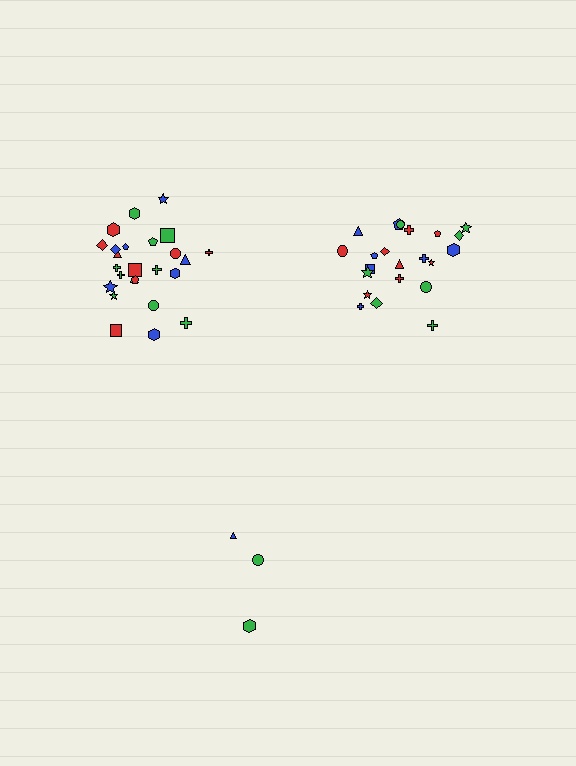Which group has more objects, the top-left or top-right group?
The top-left group.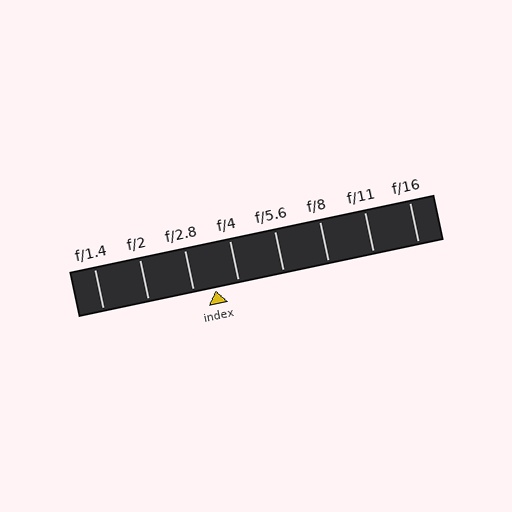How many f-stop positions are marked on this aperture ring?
There are 8 f-stop positions marked.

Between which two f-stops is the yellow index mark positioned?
The index mark is between f/2.8 and f/4.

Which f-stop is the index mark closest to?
The index mark is closest to f/2.8.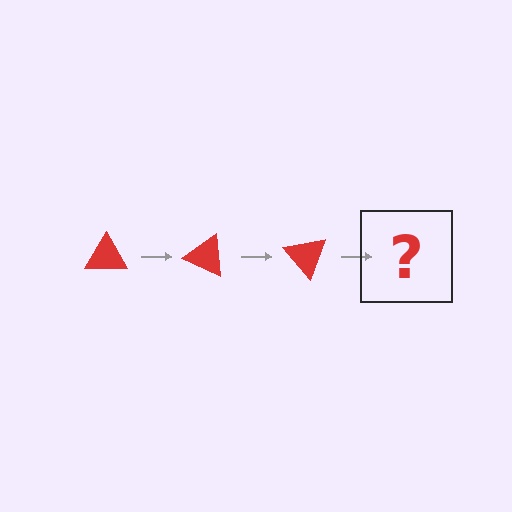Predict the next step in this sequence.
The next step is a red triangle rotated 75 degrees.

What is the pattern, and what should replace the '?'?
The pattern is that the triangle rotates 25 degrees each step. The '?' should be a red triangle rotated 75 degrees.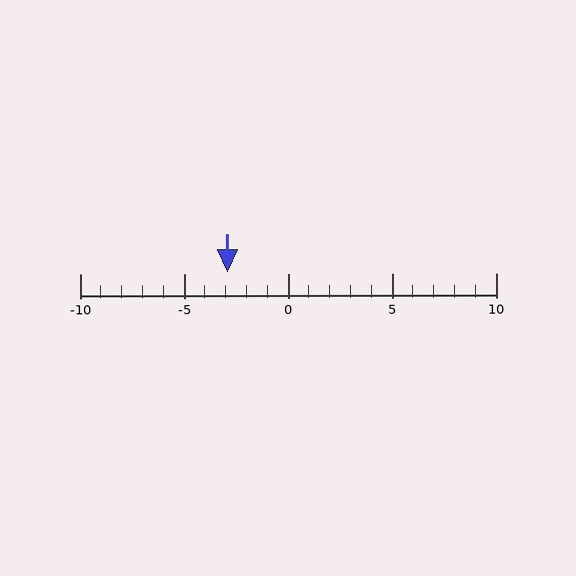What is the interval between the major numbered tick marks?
The major tick marks are spaced 5 units apart.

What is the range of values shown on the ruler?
The ruler shows values from -10 to 10.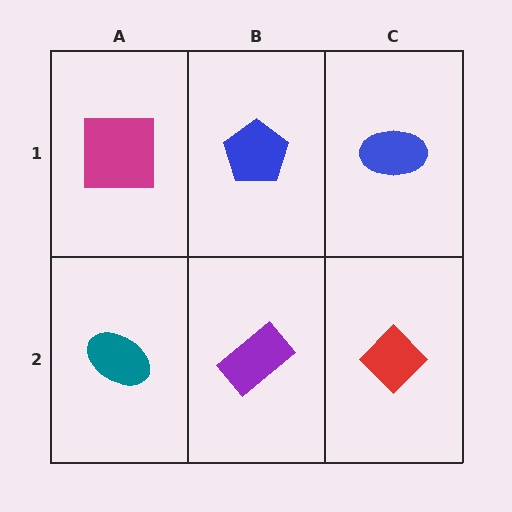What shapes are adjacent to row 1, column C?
A red diamond (row 2, column C), a blue pentagon (row 1, column B).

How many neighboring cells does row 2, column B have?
3.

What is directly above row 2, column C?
A blue ellipse.